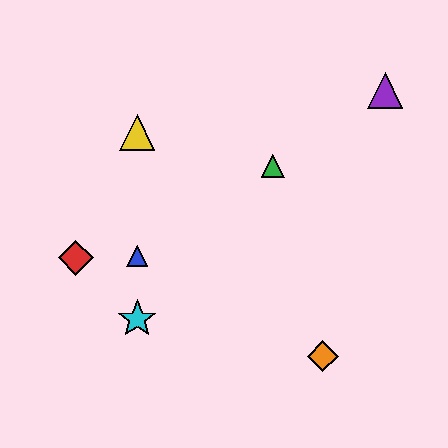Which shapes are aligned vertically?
The blue triangle, the yellow triangle, the cyan star are aligned vertically.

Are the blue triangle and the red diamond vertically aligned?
No, the blue triangle is at x≈137 and the red diamond is at x≈76.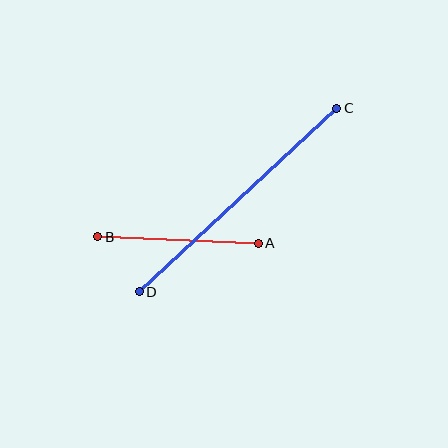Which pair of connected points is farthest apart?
Points C and D are farthest apart.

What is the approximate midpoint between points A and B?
The midpoint is at approximately (178, 240) pixels.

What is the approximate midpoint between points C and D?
The midpoint is at approximately (238, 200) pixels.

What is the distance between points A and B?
The distance is approximately 160 pixels.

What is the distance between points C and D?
The distance is approximately 270 pixels.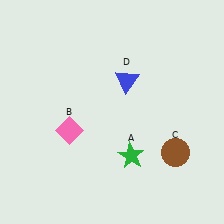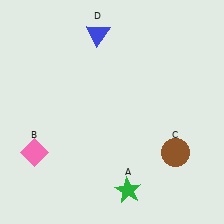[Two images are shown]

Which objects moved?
The objects that moved are: the green star (A), the pink diamond (B), the blue triangle (D).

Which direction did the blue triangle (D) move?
The blue triangle (D) moved up.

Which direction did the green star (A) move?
The green star (A) moved down.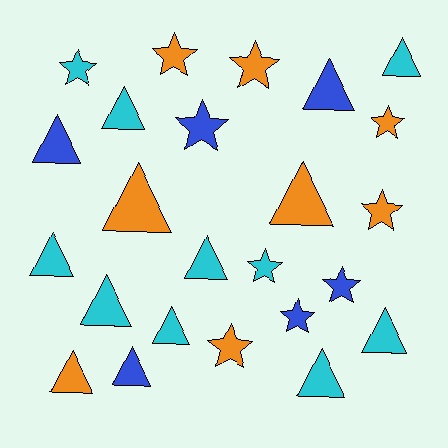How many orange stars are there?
There are 5 orange stars.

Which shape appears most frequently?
Triangle, with 14 objects.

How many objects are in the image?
There are 24 objects.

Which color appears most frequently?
Cyan, with 10 objects.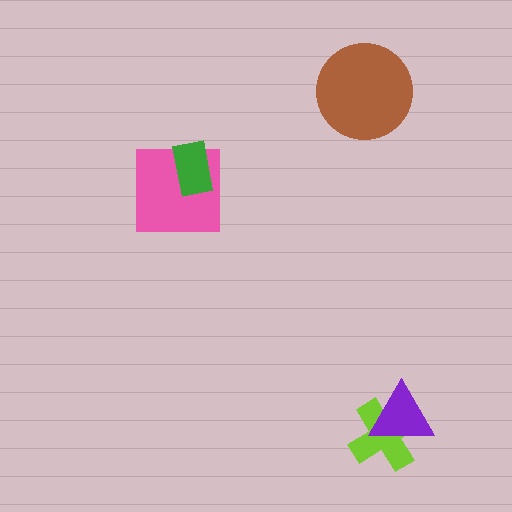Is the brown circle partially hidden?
No, no other shape covers it.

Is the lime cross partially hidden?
Yes, it is partially covered by another shape.